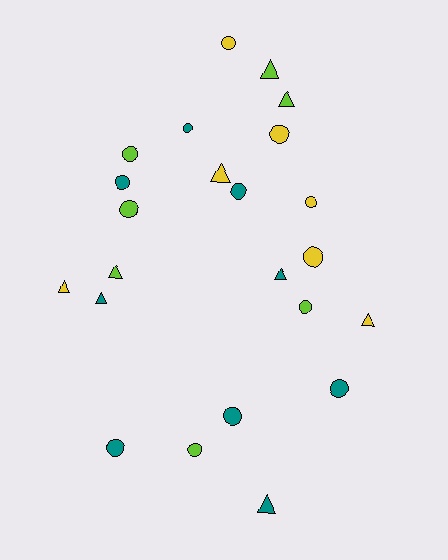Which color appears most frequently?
Teal, with 9 objects.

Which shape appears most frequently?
Circle, with 14 objects.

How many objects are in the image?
There are 23 objects.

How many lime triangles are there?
There are 3 lime triangles.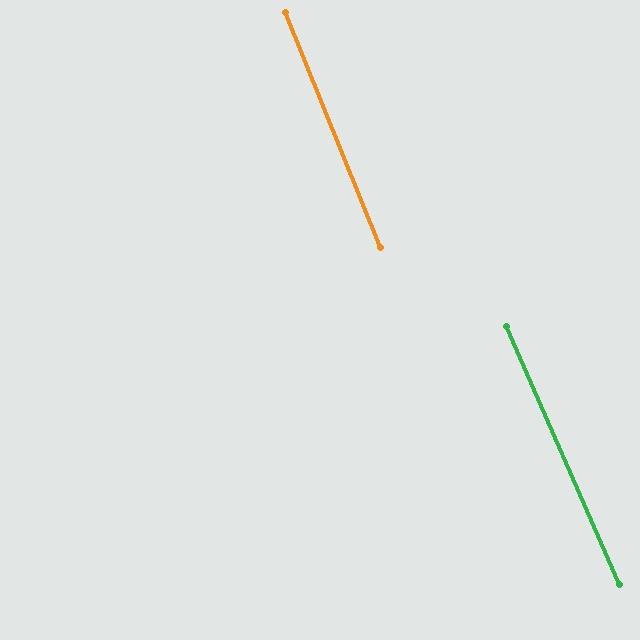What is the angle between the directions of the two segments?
Approximately 2 degrees.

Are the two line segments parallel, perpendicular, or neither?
Parallel — their directions differ by only 1.5°.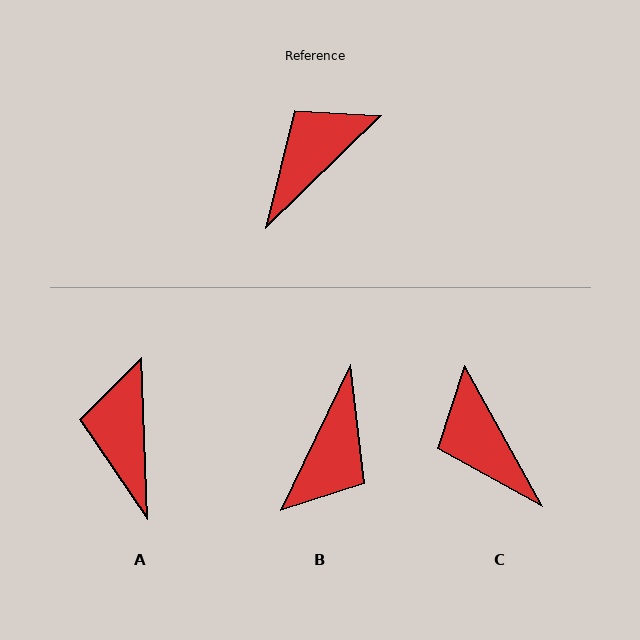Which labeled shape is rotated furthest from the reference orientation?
B, about 159 degrees away.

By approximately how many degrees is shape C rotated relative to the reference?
Approximately 75 degrees counter-clockwise.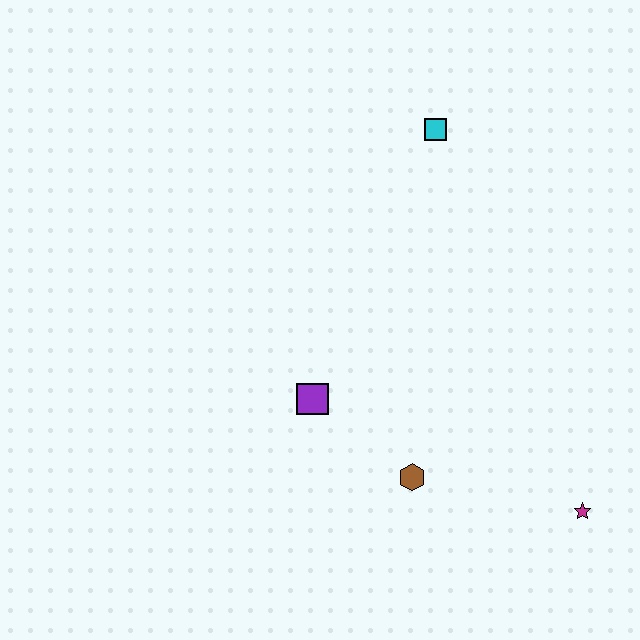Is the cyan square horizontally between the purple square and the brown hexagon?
No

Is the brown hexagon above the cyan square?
No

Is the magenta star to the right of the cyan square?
Yes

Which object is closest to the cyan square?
The purple square is closest to the cyan square.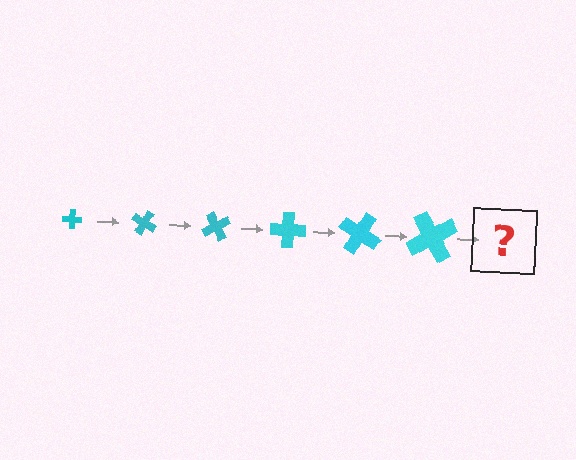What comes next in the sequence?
The next element should be a cross, larger than the previous one and rotated 180 degrees from the start.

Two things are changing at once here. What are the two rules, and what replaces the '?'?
The two rules are that the cross grows larger each step and it rotates 30 degrees each step. The '?' should be a cross, larger than the previous one and rotated 180 degrees from the start.